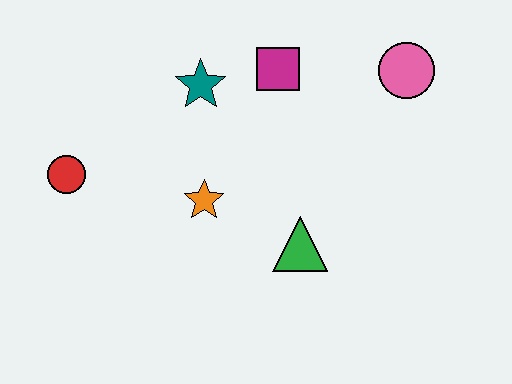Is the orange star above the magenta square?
No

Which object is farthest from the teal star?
The pink circle is farthest from the teal star.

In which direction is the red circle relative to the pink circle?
The red circle is to the left of the pink circle.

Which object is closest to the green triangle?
The orange star is closest to the green triangle.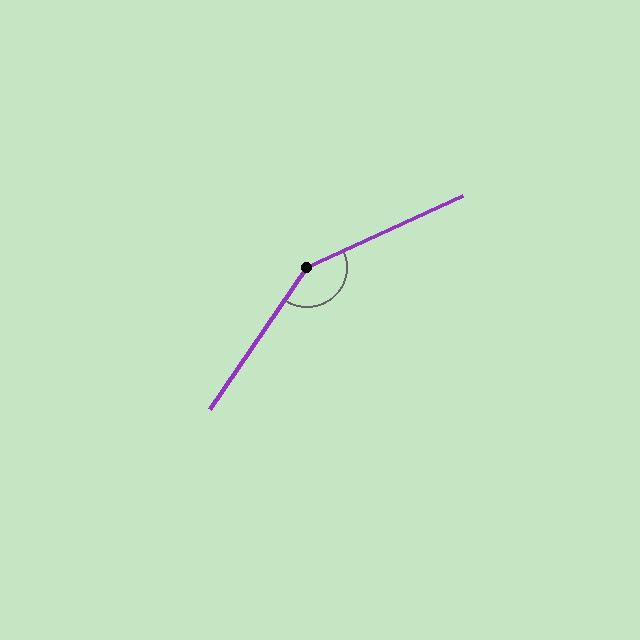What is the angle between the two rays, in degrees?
Approximately 149 degrees.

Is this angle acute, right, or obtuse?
It is obtuse.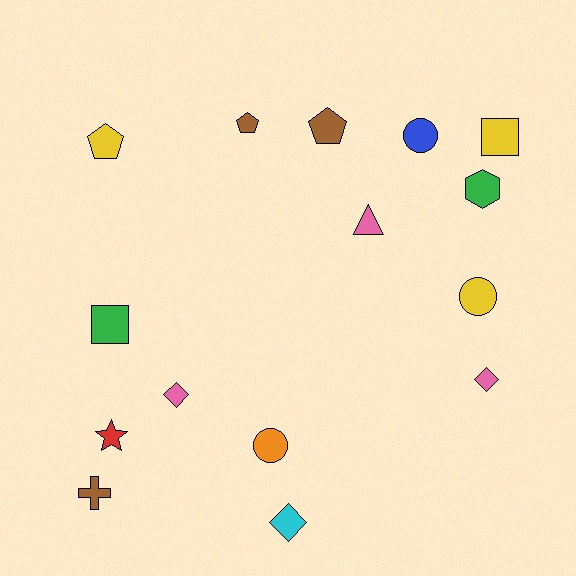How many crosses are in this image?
There is 1 cross.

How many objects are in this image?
There are 15 objects.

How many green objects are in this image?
There are 2 green objects.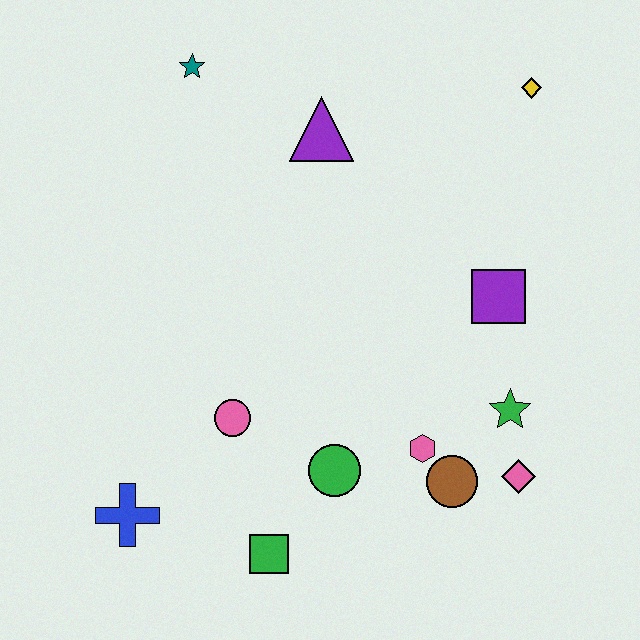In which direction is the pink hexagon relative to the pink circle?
The pink hexagon is to the right of the pink circle.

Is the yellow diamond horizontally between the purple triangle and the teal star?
No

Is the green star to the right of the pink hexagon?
Yes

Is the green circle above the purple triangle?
No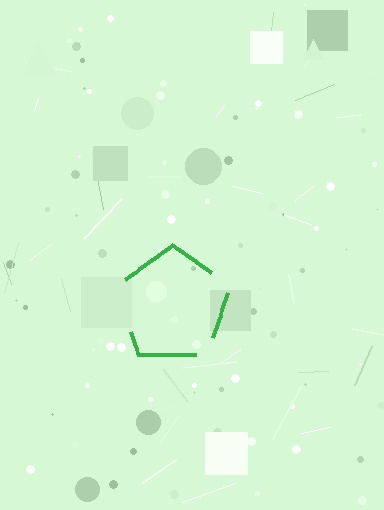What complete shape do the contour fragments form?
The contour fragments form a pentagon.